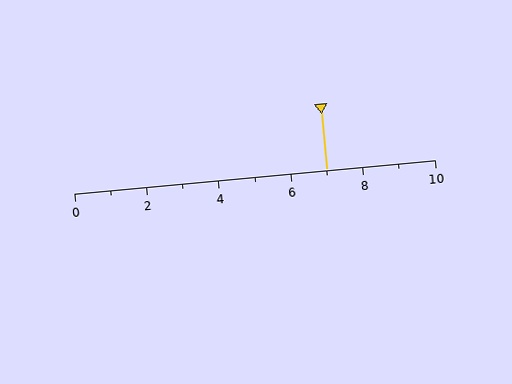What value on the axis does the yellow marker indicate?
The marker indicates approximately 7.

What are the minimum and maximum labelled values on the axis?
The axis runs from 0 to 10.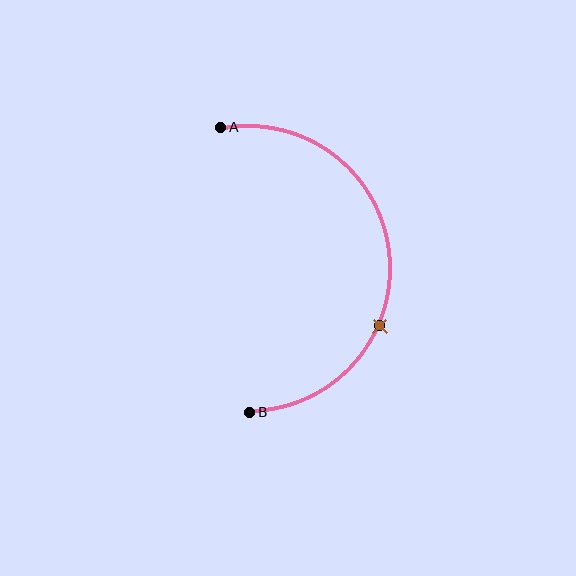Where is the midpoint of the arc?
The arc midpoint is the point on the curve farthest from the straight line joining A and B. It sits to the right of that line.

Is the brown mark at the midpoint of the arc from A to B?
No. The brown mark lies on the arc but is closer to endpoint B. The arc midpoint would be at the point on the curve equidistant along the arc from both A and B.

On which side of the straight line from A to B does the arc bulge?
The arc bulges to the right of the straight line connecting A and B.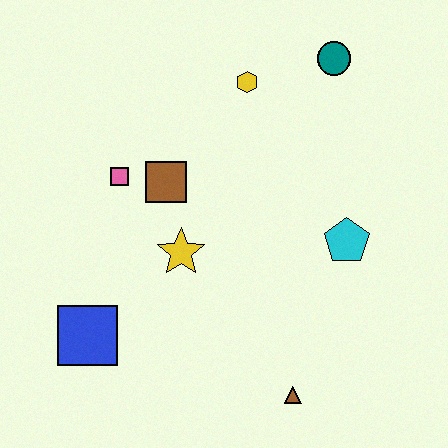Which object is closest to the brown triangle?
The cyan pentagon is closest to the brown triangle.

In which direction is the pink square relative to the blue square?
The pink square is above the blue square.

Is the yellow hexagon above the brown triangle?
Yes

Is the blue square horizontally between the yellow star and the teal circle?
No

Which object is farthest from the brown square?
The brown triangle is farthest from the brown square.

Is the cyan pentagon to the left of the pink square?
No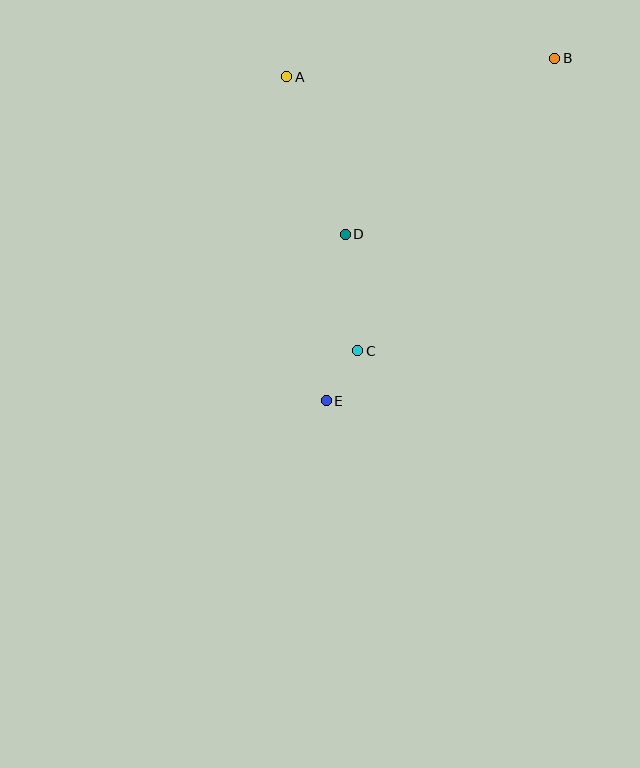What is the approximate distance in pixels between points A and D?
The distance between A and D is approximately 168 pixels.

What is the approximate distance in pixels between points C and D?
The distance between C and D is approximately 117 pixels.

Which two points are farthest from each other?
Points B and E are farthest from each other.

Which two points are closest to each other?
Points C and E are closest to each other.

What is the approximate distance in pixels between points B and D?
The distance between B and D is approximately 274 pixels.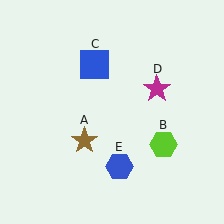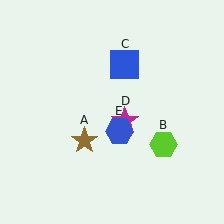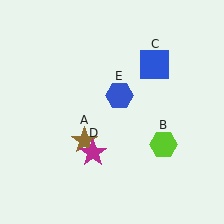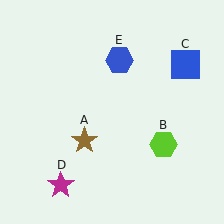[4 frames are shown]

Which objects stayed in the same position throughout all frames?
Brown star (object A) and lime hexagon (object B) remained stationary.